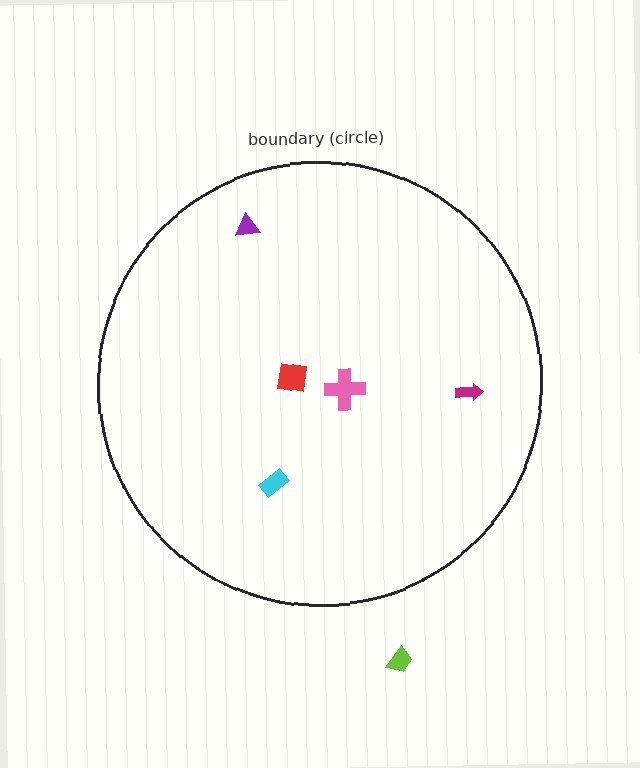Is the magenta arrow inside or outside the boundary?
Inside.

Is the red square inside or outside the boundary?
Inside.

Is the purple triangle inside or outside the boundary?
Inside.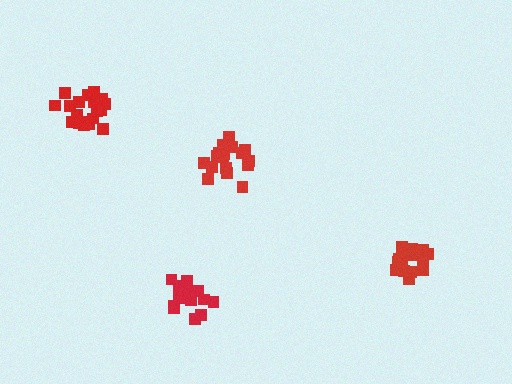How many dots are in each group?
Group 1: 17 dots, Group 2: 19 dots, Group 3: 18 dots, Group 4: 19 dots (73 total).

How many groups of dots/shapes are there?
There are 4 groups.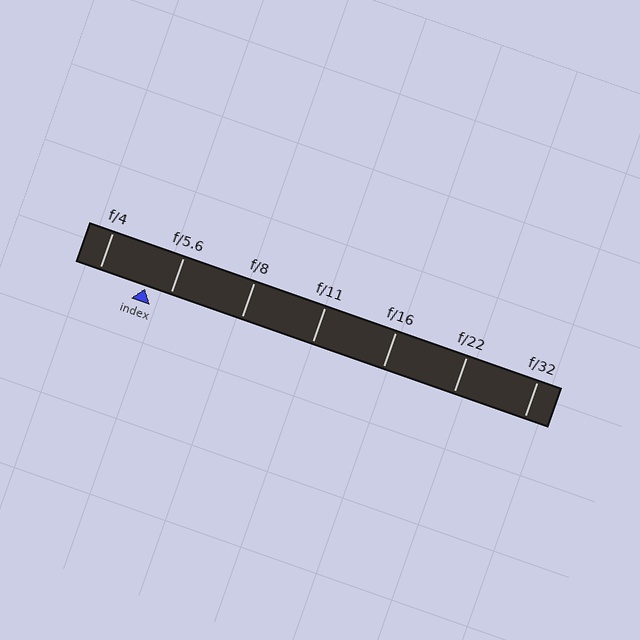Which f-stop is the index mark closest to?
The index mark is closest to f/5.6.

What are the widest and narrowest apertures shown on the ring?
The widest aperture shown is f/4 and the narrowest is f/32.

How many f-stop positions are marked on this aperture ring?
There are 7 f-stop positions marked.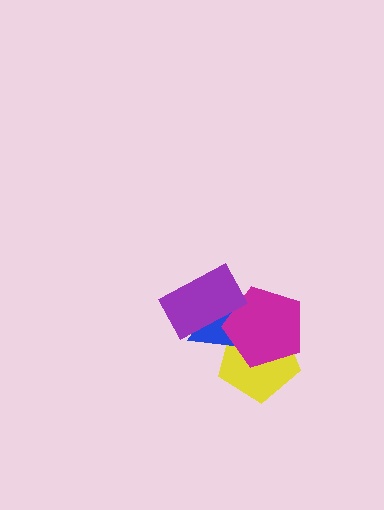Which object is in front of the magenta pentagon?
The purple rectangle is in front of the magenta pentagon.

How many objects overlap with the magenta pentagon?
3 objects overlap with the magenta pentagon.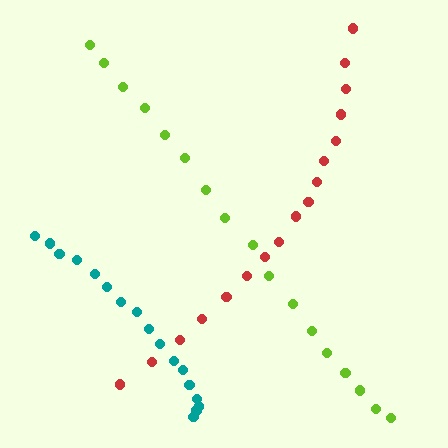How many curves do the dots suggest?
There are 3 distinct paths.